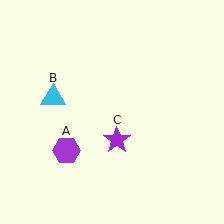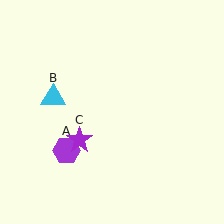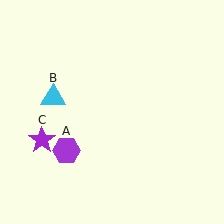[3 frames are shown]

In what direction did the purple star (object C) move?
The purple star (object C) moved left.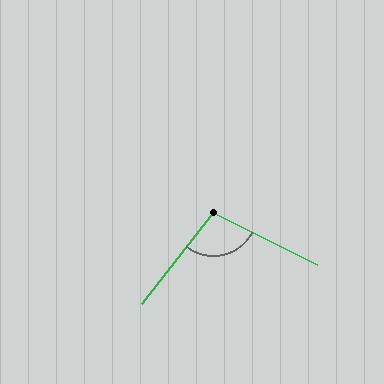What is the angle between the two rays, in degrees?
Approximately 102 degrees.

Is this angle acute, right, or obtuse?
It is obtuse.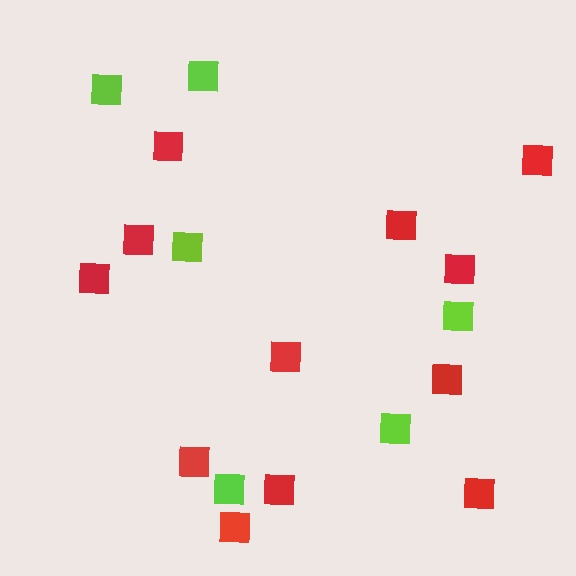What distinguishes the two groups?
There are 2 groups: one group of lime squares (6) and one group of red squares (12).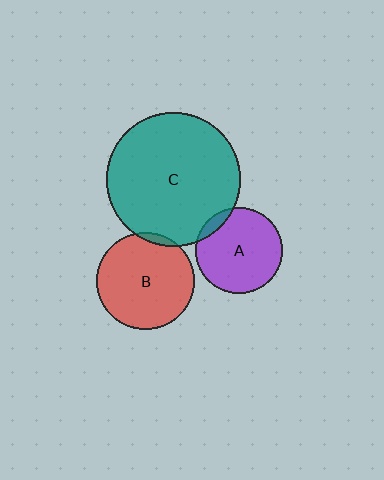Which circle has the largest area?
Circle C (teal).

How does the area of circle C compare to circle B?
Approximately 1.9 times.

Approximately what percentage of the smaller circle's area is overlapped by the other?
Approximately 5%.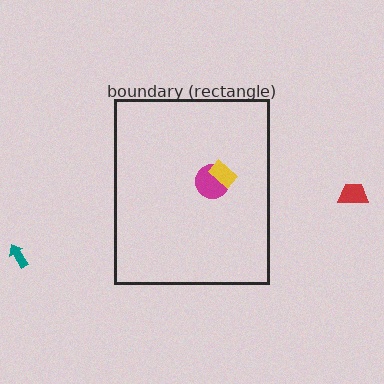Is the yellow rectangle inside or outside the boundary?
Inside.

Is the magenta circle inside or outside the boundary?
Inside.